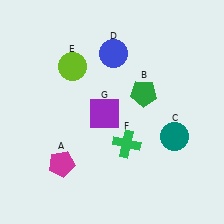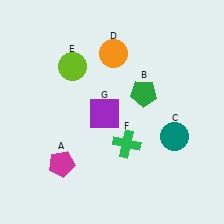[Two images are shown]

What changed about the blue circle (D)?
In Image 1, D is blue. In Image 2, it changed to orange.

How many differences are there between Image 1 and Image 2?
There is 1 difference between the two images.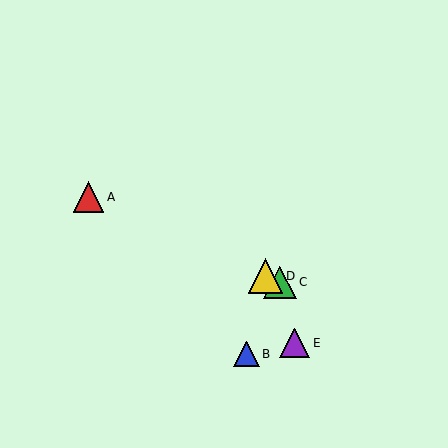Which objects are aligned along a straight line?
Objects A, C, D are aligned along a straight line.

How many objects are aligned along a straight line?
3 objects (A, C, D) are aligned along a straight line.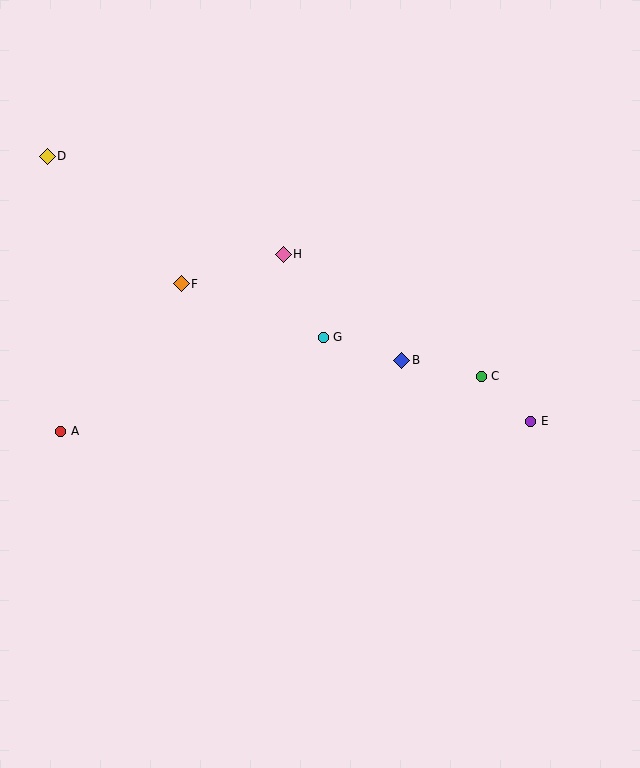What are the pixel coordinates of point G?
Point G is at (323, 337).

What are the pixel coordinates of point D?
Point D is at (47, 156).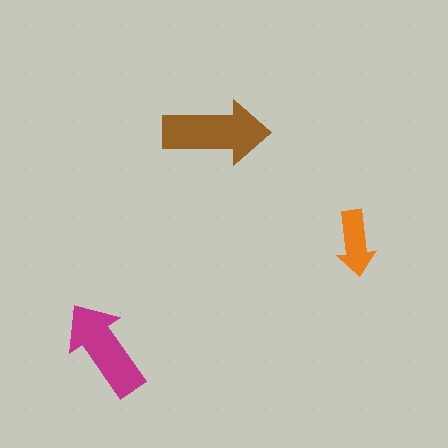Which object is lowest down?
The magenta arrow is bottommost.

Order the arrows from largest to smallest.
the brown one, the magenta one, the orange one.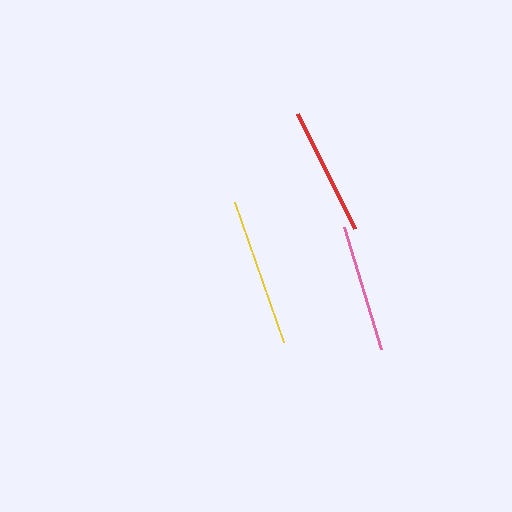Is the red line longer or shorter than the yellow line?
The yellow line is longer than the red line.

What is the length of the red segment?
The red segment is approximately 128 pixels long.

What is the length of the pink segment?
The pink segment is approximately 128 pixels long.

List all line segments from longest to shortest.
From longest to shortest: yellow, red, pink.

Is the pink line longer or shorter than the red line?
The red line is longer than the pink line.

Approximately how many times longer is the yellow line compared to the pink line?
The yellow line is approximately 1.2 times the length of the pink line.